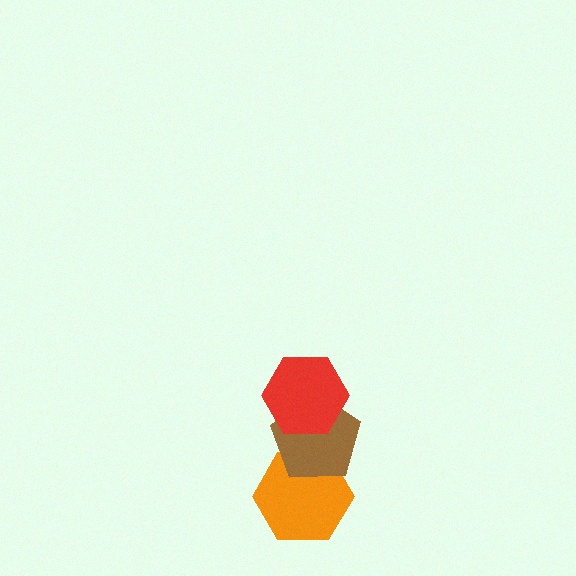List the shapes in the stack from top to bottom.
From top to bottom: the red hexagon, the brown pentagon, the orange hexagon.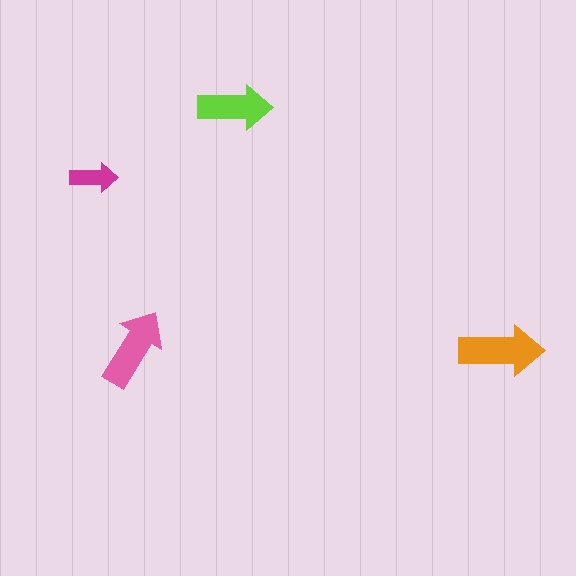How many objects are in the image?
There are 4 objects in the image.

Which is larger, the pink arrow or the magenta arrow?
The pink one.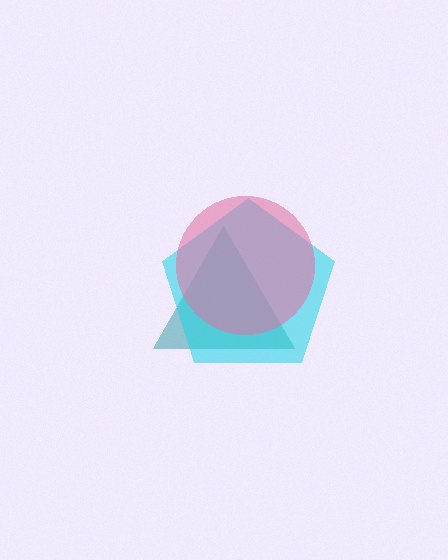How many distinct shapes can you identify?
There are 3 distinct shapes: a teal triangle, a cyan pentagon, a pink circle.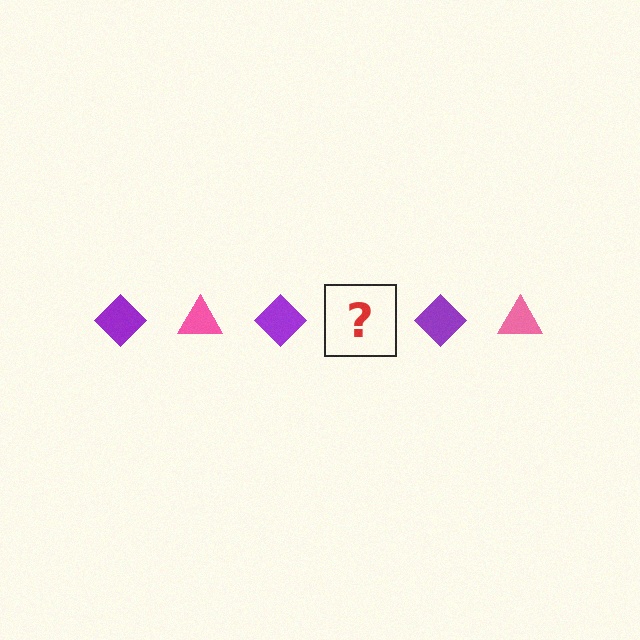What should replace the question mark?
The question mark should be replaced with a pink triangle.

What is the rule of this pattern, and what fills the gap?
The rule is that the pattern alternates between purple diamond and pink triangle. The gap should be filled with a pink triangle.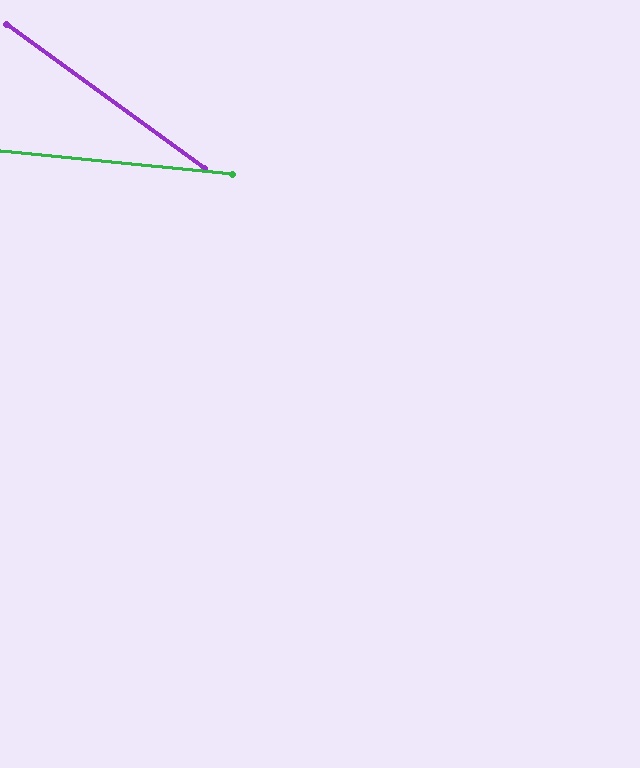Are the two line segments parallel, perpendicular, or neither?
Neither parallel nor perpendicular — they differ by about 30°.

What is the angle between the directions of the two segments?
Approximately 30 degrees.